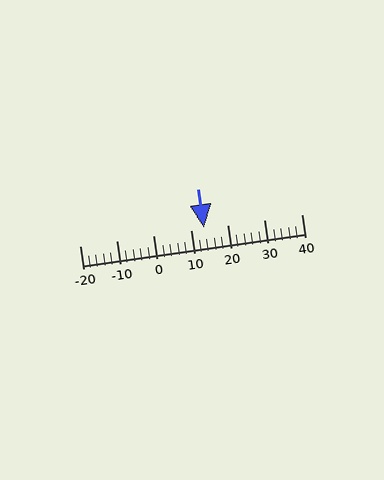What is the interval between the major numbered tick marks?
The major tick marks are spaced 10 units apart.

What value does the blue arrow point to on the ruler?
The blue arrow points to approximately 14.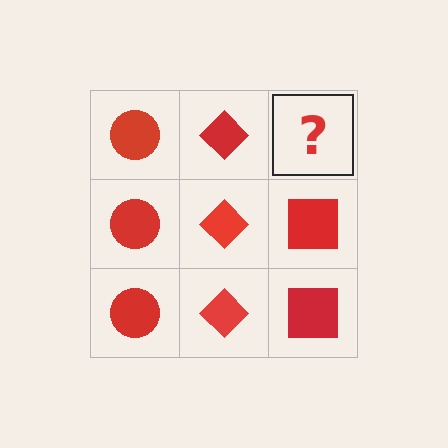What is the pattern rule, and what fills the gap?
The rule is that each column has a consistent shape. The gap should be filled with a red square.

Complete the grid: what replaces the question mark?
The question mark should be replaced with a red square.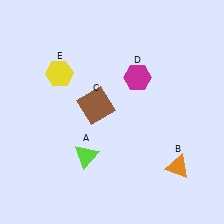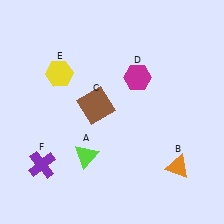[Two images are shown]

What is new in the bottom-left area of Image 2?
A purple cross (F) was added in the bottom-left area of Image 2.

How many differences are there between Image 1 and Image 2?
There is 1 difference between the two images.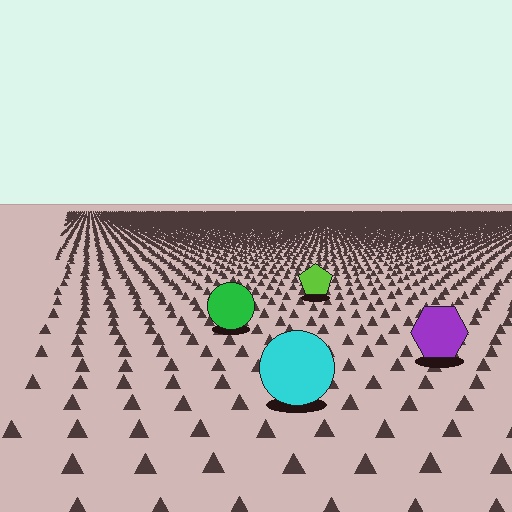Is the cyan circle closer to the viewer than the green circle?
Yes. The cyan circle is closer — you can tell from the texture gradient: the ground texture is coarser near it.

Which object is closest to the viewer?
The cyan circle is closest. The texture marks near it are larger and more spread out.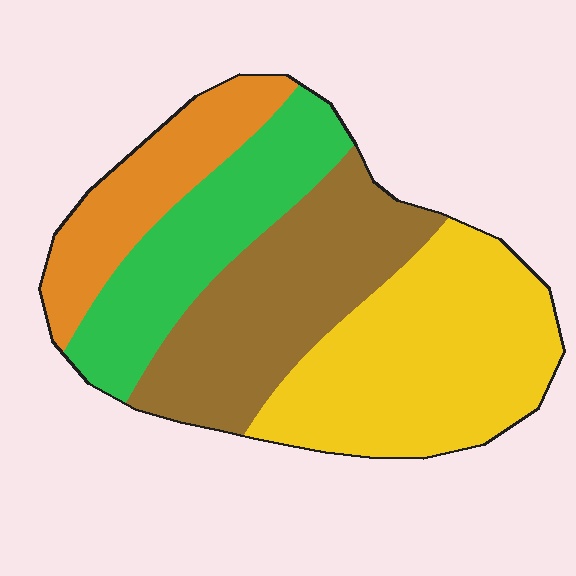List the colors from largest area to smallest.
From largest to smallest: yellow, brown, green, orange.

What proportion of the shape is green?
Green takes up about one fifth (1/5) of the shape.